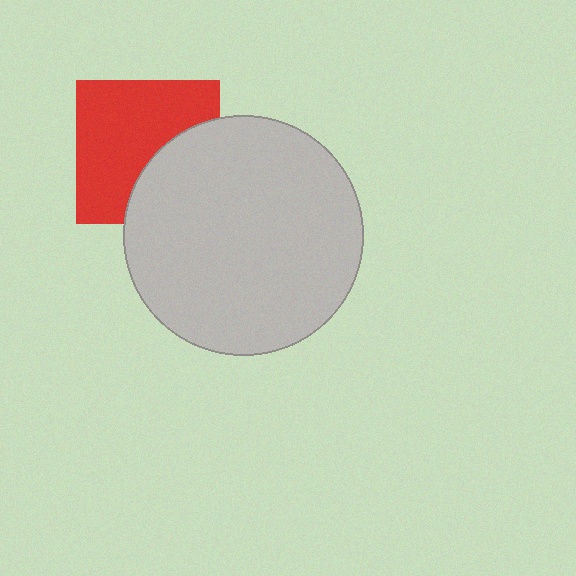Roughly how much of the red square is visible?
About half of it is visible (roughly 64%).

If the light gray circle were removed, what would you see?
You would see the complete red square.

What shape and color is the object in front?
The object in front is a light gray circle.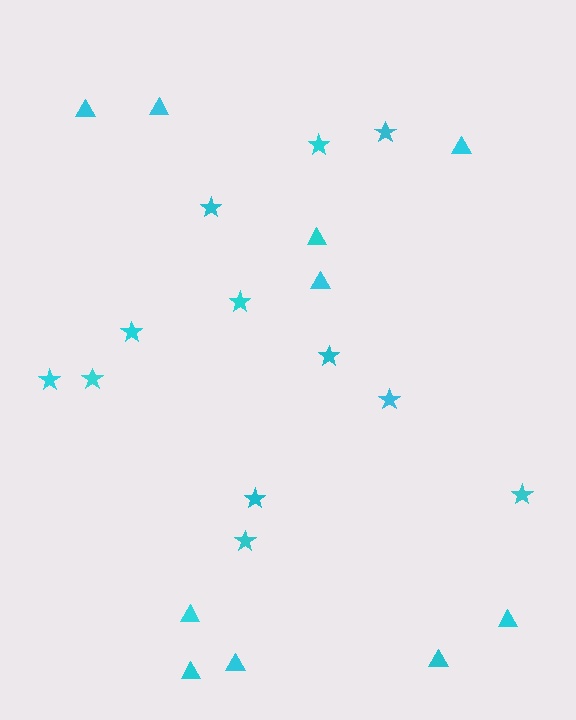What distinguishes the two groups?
There are 2 groups: one group of stars (12) and one group of triangles (10).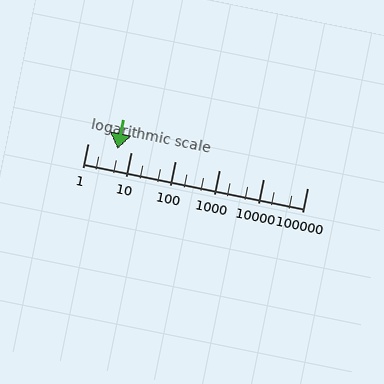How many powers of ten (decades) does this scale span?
The scale spans 5 decades, from 1 to 100000.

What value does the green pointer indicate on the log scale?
The pointer indicates approximately 4.9.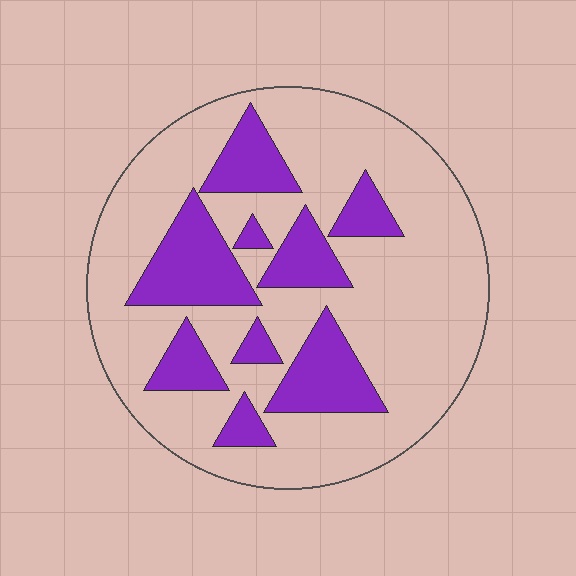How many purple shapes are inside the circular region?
9.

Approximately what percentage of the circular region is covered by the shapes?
Approximately 25%.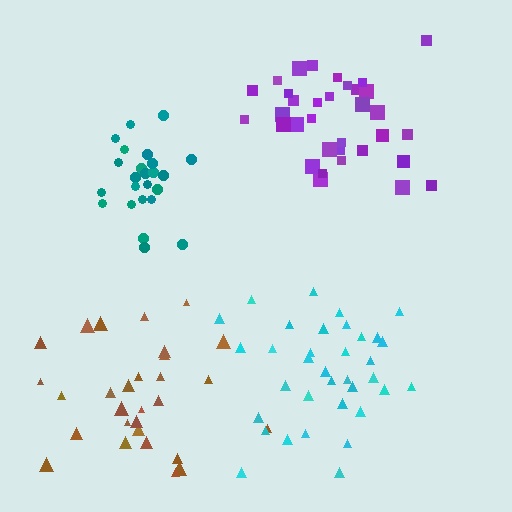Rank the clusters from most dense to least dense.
teal, purple, cyan, brown.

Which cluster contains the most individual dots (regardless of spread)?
Cyan (35).